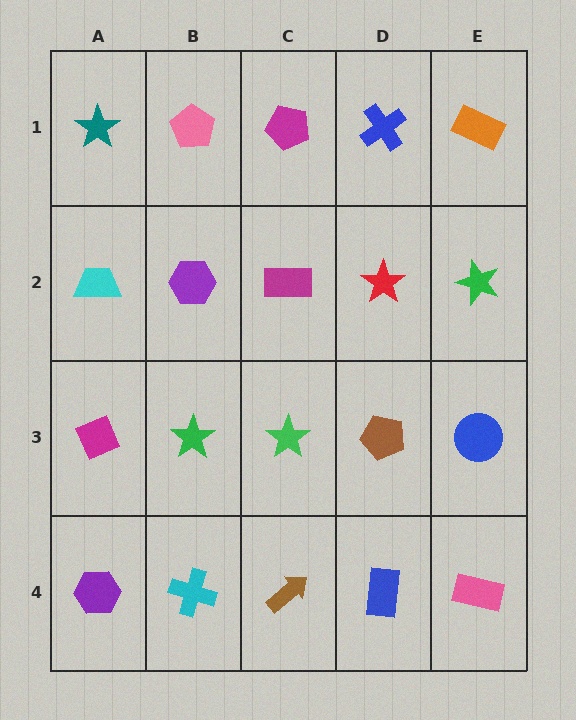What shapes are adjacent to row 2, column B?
A pink pentagon (row 1, column B), a green star (row 3, column B), a cyan trapezoid (row 2, column A), a magenta rectangle (row 2, column C).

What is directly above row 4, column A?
A magenta diamond.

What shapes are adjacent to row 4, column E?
A blue circle (row 3, column E), a blue rectangle (row 4, column D).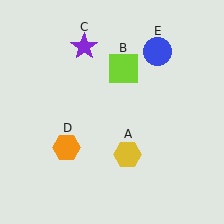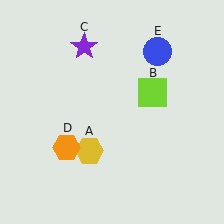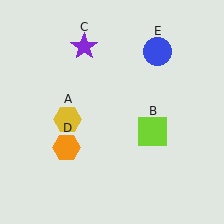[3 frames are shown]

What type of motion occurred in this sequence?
The yellow hexagon (object A), lime square (object B) rotated clockwise around the center of the scene.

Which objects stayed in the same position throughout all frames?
Purple star (object C) and orange hexagon (object D) and blue circle (object E) remained stationary.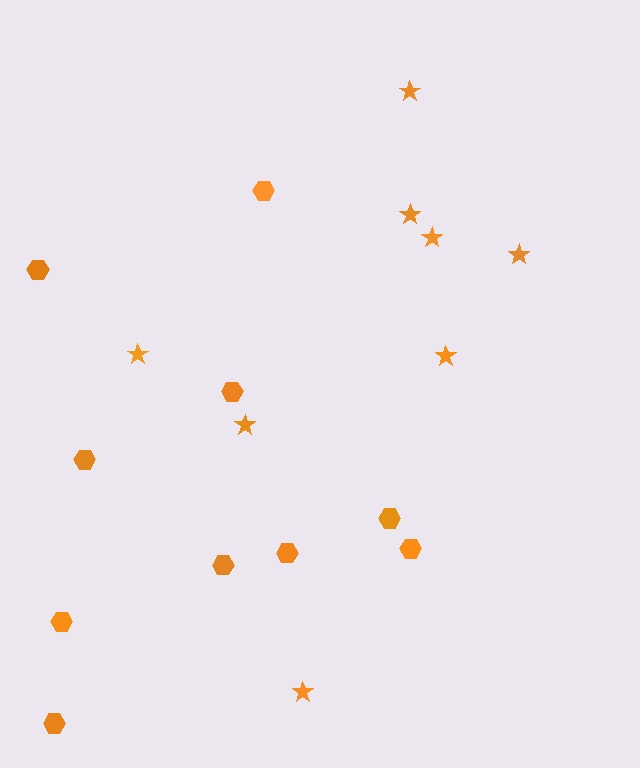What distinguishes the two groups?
There are 2 groups: one group of stars (8) and one group of hexagons (10).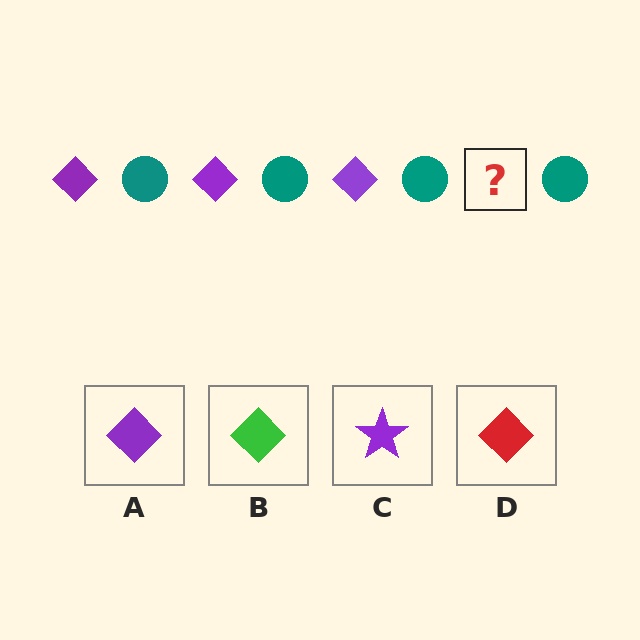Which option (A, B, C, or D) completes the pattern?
A.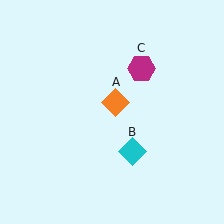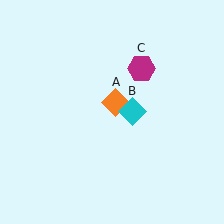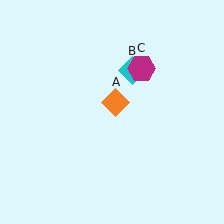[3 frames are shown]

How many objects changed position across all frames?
1 object changed position: cyan diamond (object B).